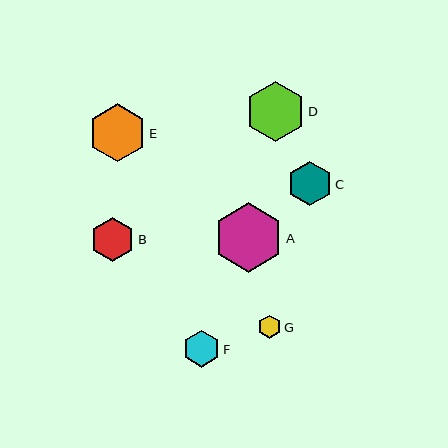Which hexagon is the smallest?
Hexagon G is the smallest with a size of approximately 24 pixels.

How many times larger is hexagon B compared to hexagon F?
Hexagon B is approximately 1.2 times the size of hexagon F.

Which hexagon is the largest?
Hexagon A is the largest with a size of approximately 69 pixels.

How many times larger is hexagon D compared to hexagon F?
Hexagon D is approximately 1.6 times the size of hexagon F.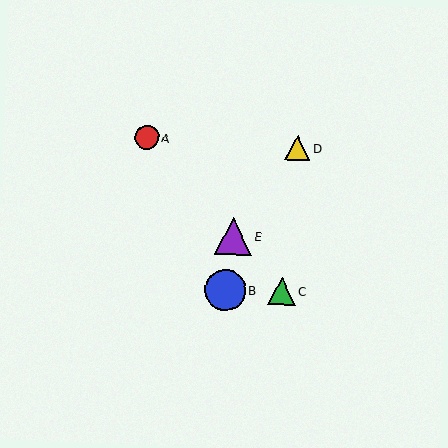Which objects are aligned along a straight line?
Objects A, C, E are aligned along a straight line.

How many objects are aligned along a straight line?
3 objects (A, C, E) are aligned along a straight line.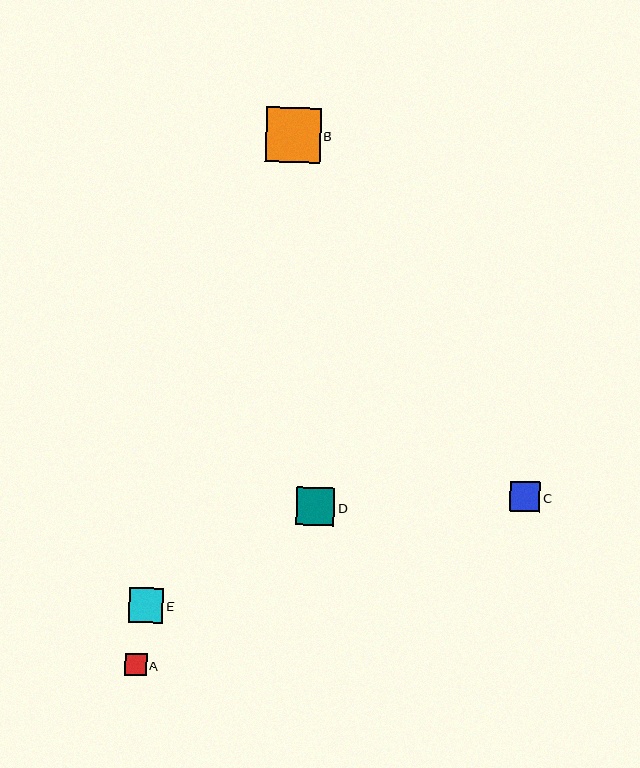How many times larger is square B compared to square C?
Square B is approximately 1.8 times the size of square C.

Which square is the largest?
Square B is the largest with a size of approximately 55 pixels.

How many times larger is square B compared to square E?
Square B is approximately 1.6 times the size of square E.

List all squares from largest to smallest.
From largest to smallest: B, D, E, C, A.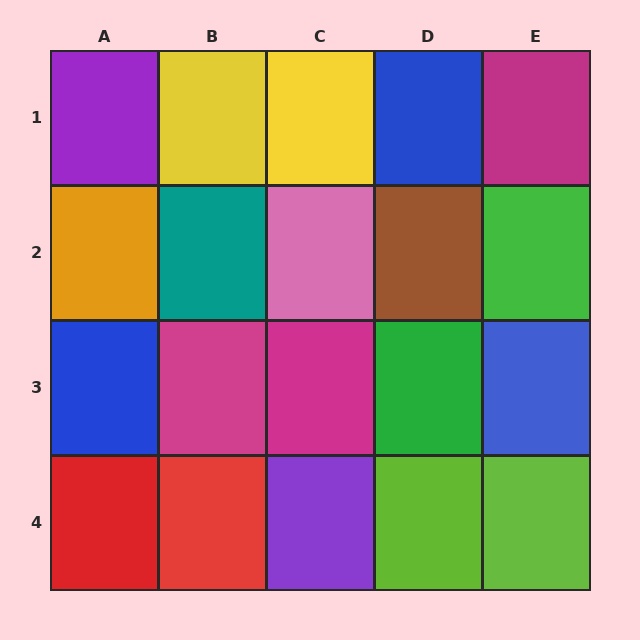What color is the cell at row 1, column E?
Magenta.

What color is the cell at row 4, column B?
Red.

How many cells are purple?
2 cells are purple.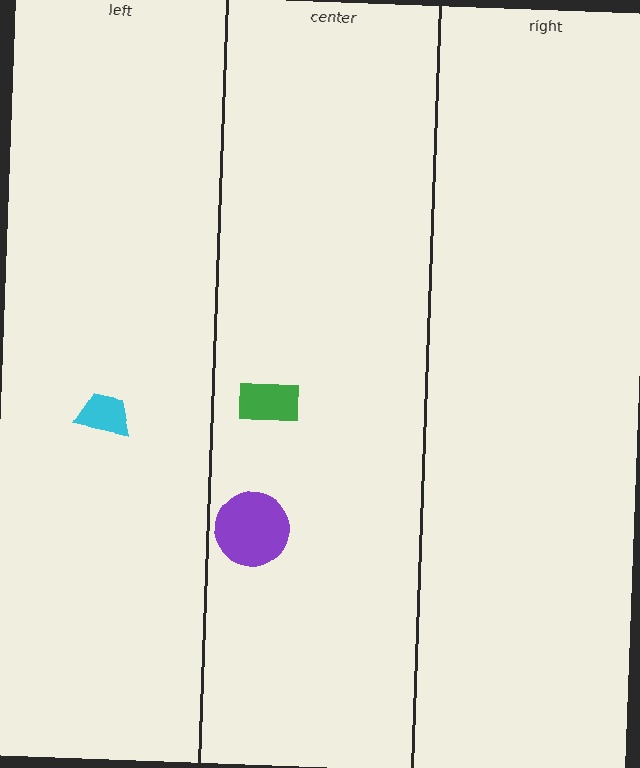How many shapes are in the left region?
1.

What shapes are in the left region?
The cyan trapezoid.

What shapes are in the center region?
The green rectangle, the purple circle.